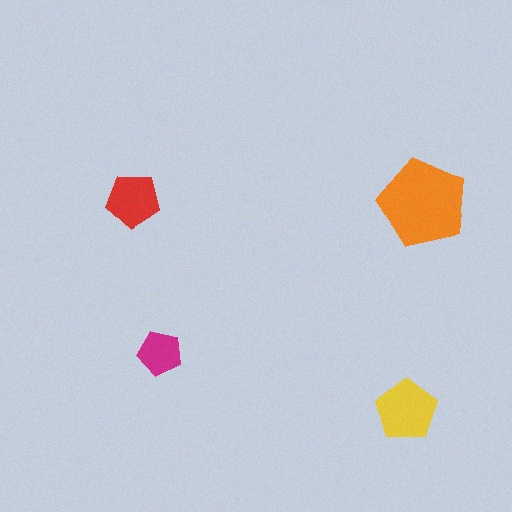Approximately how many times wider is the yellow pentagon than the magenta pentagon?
About 1.5 times wider.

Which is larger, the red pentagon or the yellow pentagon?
The yellow one.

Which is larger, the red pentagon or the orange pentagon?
The orange one.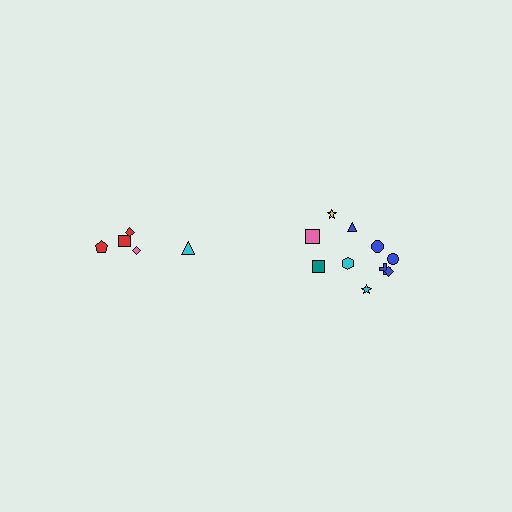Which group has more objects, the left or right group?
The right group.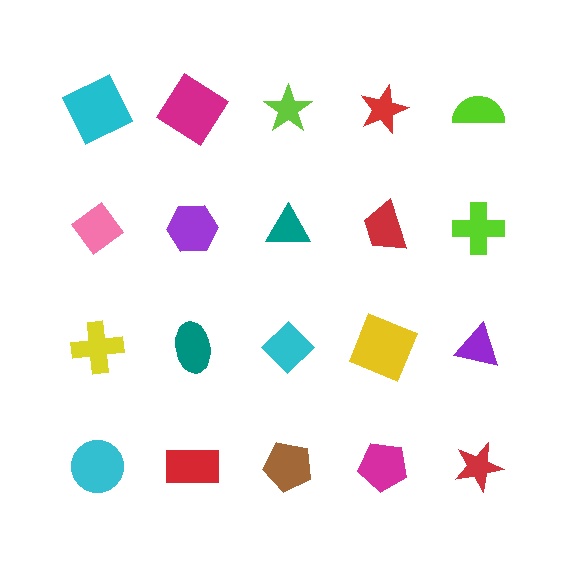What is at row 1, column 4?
A red star.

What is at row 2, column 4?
A red trapezoid.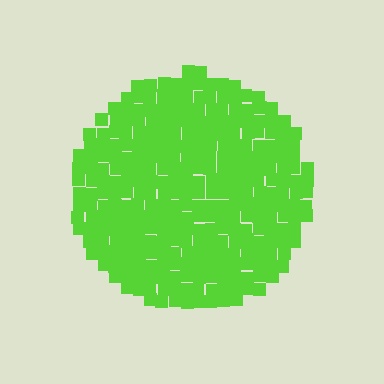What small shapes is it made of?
It is made of small squares.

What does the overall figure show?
The overall figure shows a circle.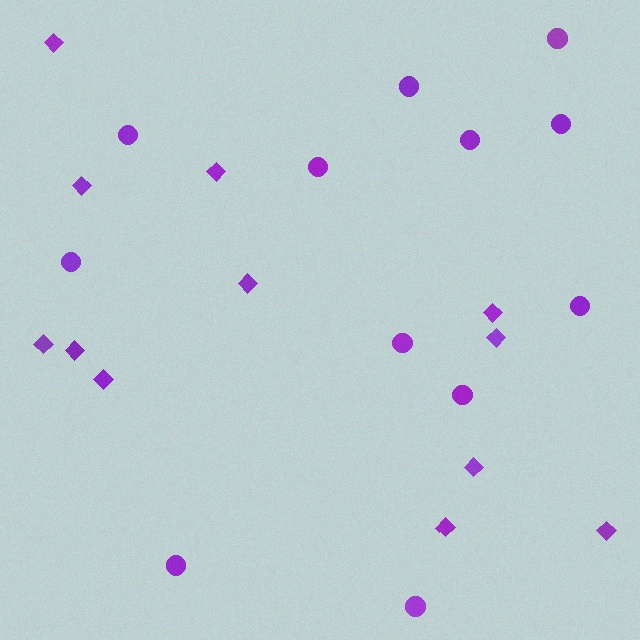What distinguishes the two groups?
There are 2 groups: one group of circles (12) and one group of diamonds (12).